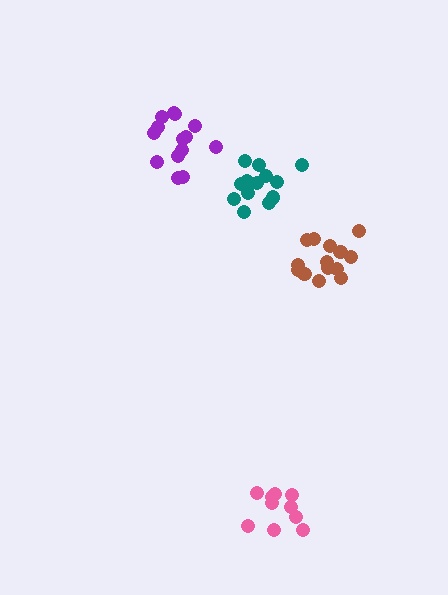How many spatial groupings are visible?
There are 4 spatial groupings.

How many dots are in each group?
Group 1: 14 dots, Group 2: 10 dots, Group 3: 13 dots, Group 4: 14 dots (51 total).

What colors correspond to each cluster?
The clusters are colored: brown, pink, teal, purple.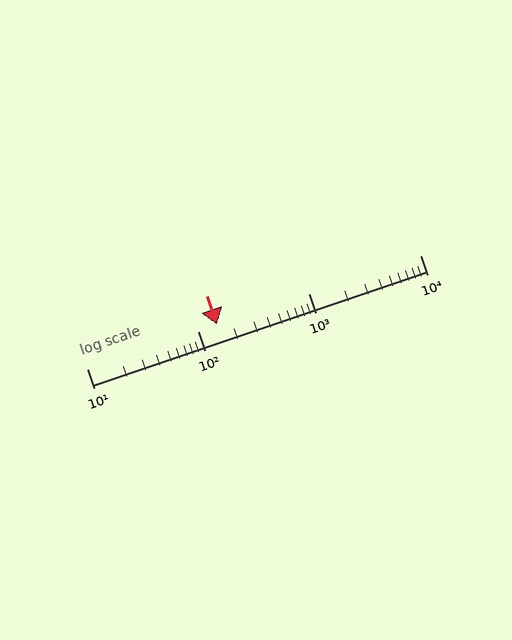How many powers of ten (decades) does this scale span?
The scale spans 3 decades, from 10 to 10000.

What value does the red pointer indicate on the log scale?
The pointer indicates approximately 150.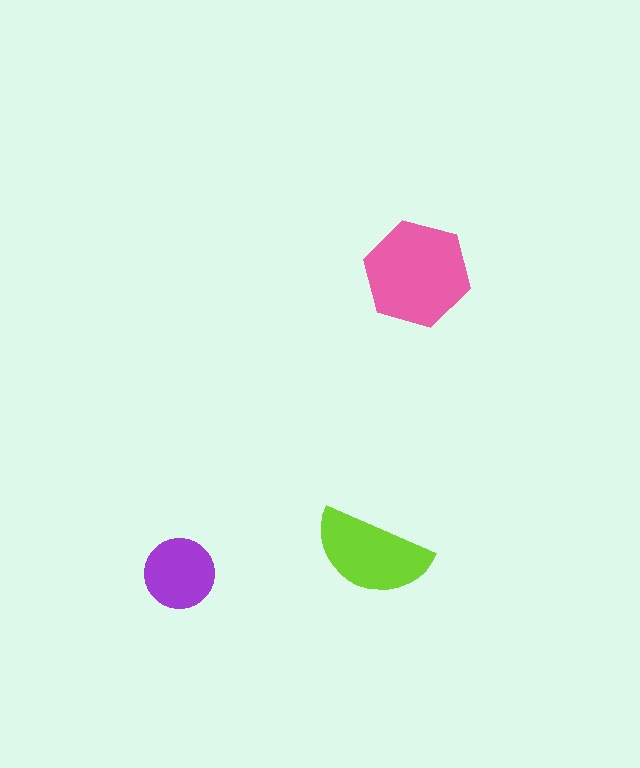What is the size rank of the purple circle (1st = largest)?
3rd.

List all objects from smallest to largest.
The purple circle, the lime semicircle, the pink hexagon.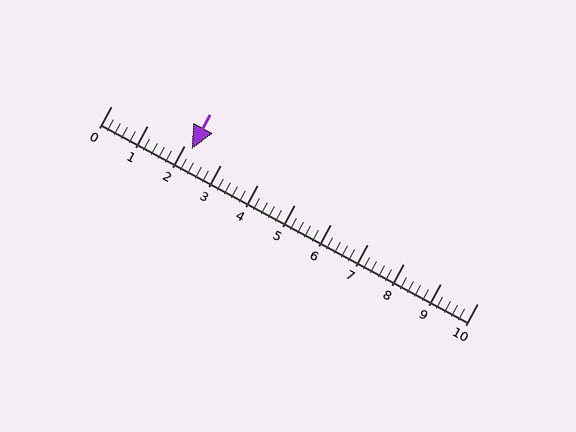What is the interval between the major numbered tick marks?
The major tick marks are spaced 1 units apart.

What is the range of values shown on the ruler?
The ruler shows values from 0 to 10.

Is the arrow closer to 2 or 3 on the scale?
The arrow is closer to 2.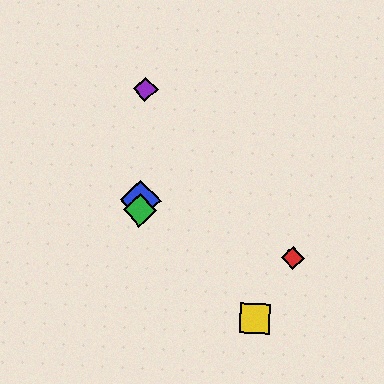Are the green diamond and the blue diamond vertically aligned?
Yes, both are at x≈140.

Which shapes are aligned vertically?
The blue diamond, the green diamond, the purple diamond are aligned vertically.